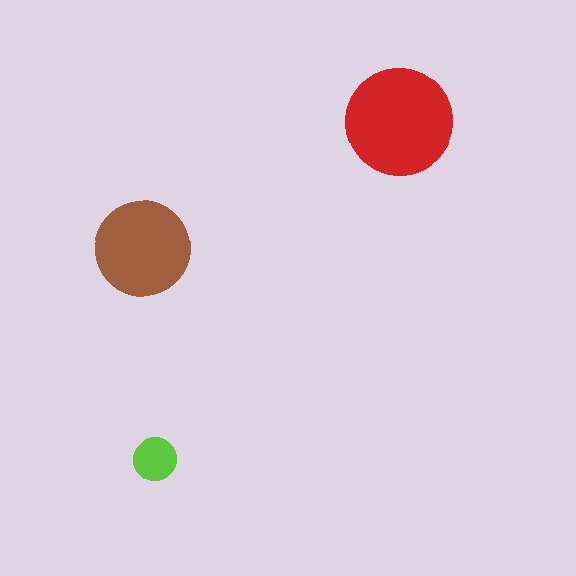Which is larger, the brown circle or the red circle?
The red one.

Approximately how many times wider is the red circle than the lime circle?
About 2.5 times wider.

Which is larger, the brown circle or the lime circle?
The brown one.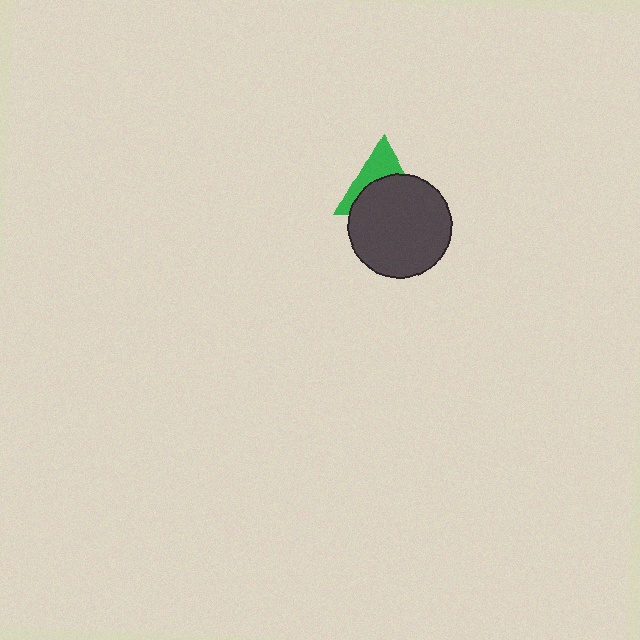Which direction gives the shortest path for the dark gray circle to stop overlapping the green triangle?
Moving down gives the shortest separation.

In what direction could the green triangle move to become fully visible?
The green triangle could move up. That would shift it out from behind the dark gray circle entirely.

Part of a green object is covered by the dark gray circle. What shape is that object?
It is a triangle.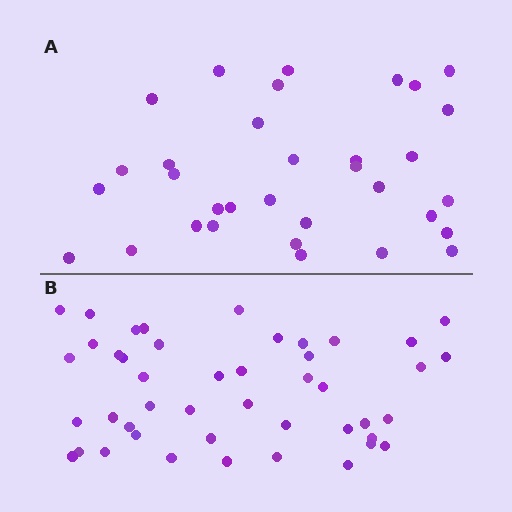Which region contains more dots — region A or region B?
Region B (the bottom region) has more dots.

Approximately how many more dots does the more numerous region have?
Region B has roughly 12 or so more dots than region A.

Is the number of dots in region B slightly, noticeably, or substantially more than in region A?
Region B has noticeably more, but not dramatically so. The ratio is roughly 1.4 to 1.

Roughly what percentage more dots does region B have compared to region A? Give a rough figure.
About 35% more.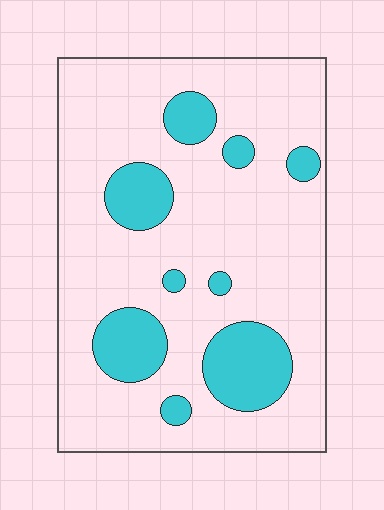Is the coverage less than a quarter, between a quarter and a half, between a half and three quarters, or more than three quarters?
Less than a quarter.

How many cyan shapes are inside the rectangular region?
9.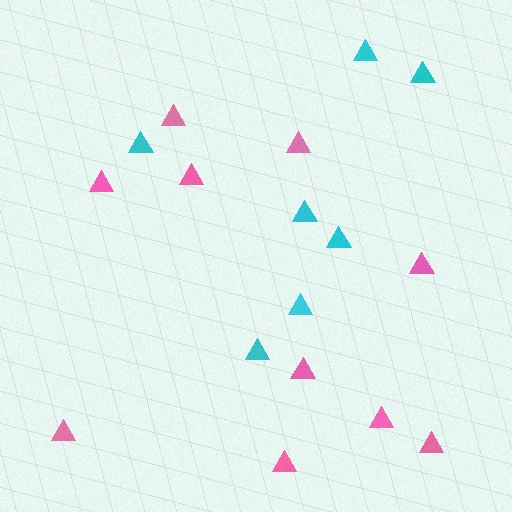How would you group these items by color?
There are 2 groups: one group of cyan triangles (7) and one group of pink triangles (10).